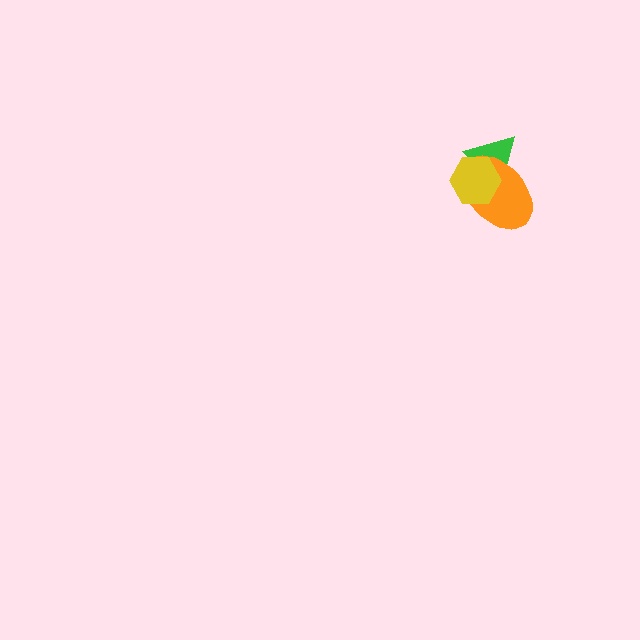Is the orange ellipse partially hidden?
Yes, it is partially covered by another shape.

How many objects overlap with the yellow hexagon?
2 objects overlap with the yellow hexagon.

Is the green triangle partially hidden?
Yes, it is partially covered by another shape.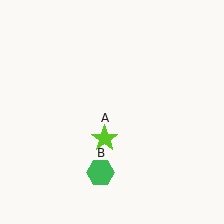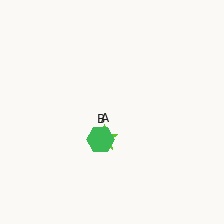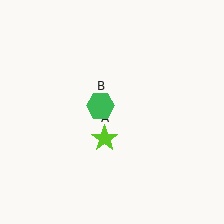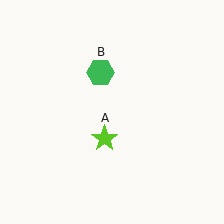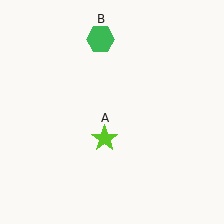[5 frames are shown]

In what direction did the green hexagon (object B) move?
The green hexagon (object B) moved up.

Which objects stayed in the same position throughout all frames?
Lime star (object A) remained stationary.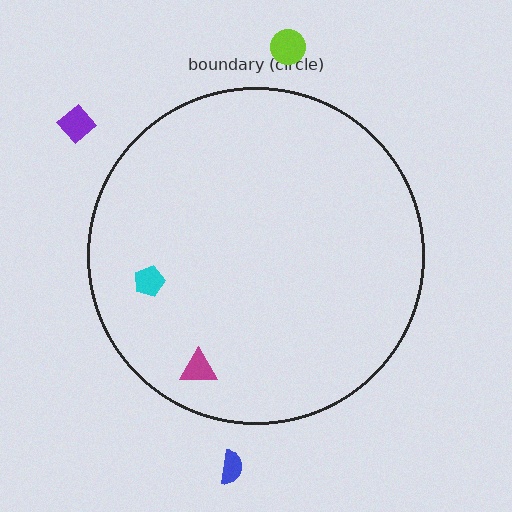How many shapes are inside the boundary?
2 inside, 3 outside.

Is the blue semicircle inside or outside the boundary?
Outside.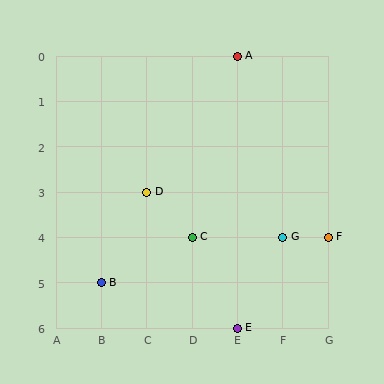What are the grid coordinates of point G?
Point G is at grid coordinates (F, 4).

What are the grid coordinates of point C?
Point C is at grid coordinates (D, 4).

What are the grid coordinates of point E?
Point E is at grid coordinates (E, 6).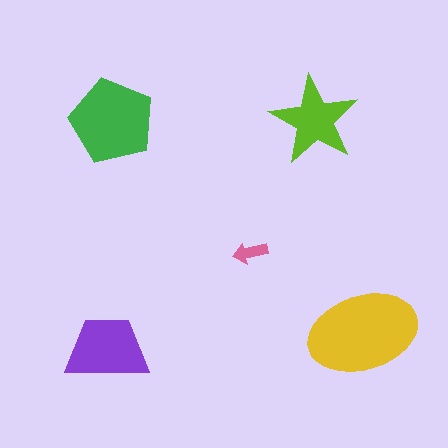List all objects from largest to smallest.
The yellow ellipse, the green pentagon, the purple trapezoid, the lime star, the pink arrow.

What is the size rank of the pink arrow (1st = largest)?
5th.